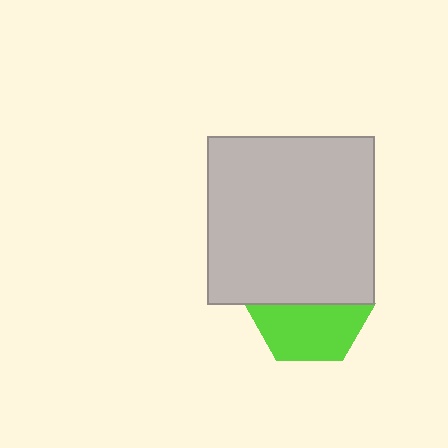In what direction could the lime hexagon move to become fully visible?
The lime hexagon could move down. That would shift it out from behind the light gray square entirely.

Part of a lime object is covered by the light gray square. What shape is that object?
It is a hexagon.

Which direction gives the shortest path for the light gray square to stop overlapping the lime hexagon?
Moving up gives the shortest separation.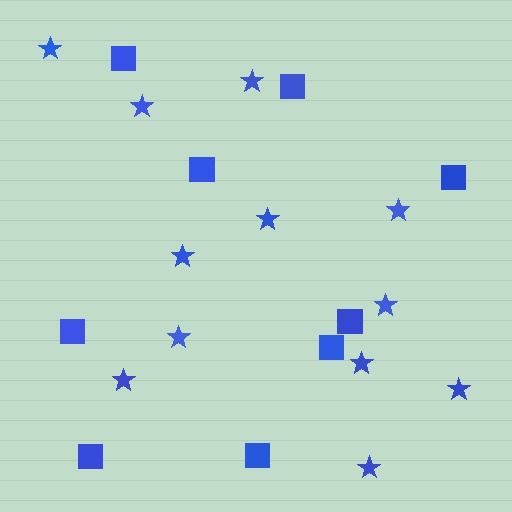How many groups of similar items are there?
There are 2 groups: one group of squares (9) and one group of stars (12).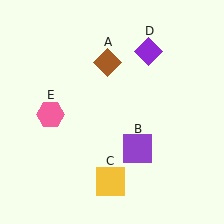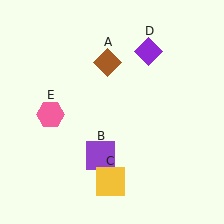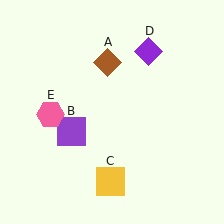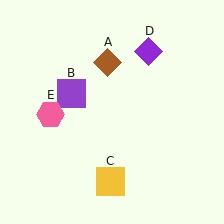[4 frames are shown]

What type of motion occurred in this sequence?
The purple square (object B) rotated clockwise around the center of the scene.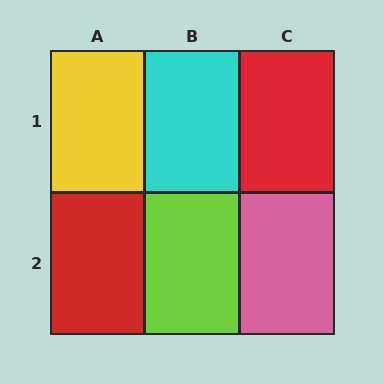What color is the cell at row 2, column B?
Lime.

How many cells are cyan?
1 cell is cyan.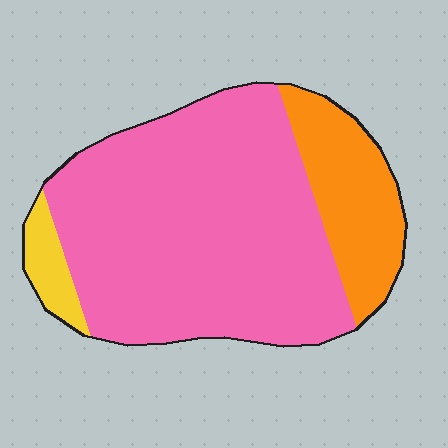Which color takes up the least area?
Yellow, at roughly 5%.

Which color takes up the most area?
Pink, at roughly 75%.